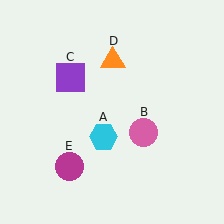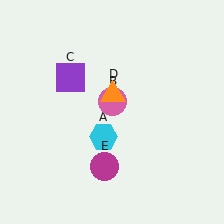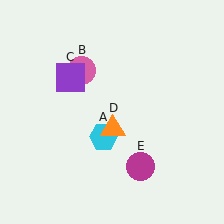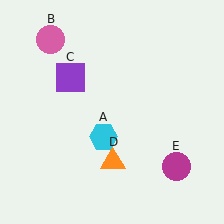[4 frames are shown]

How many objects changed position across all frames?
3 objects changed position: pink circle (object B), orange triangle (object D), magenta circle (object E).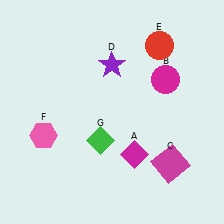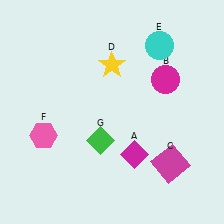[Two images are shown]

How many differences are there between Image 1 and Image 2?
There are 2 differences between the two images.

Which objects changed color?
D changed from purple to yellow. E changed from red to cyan.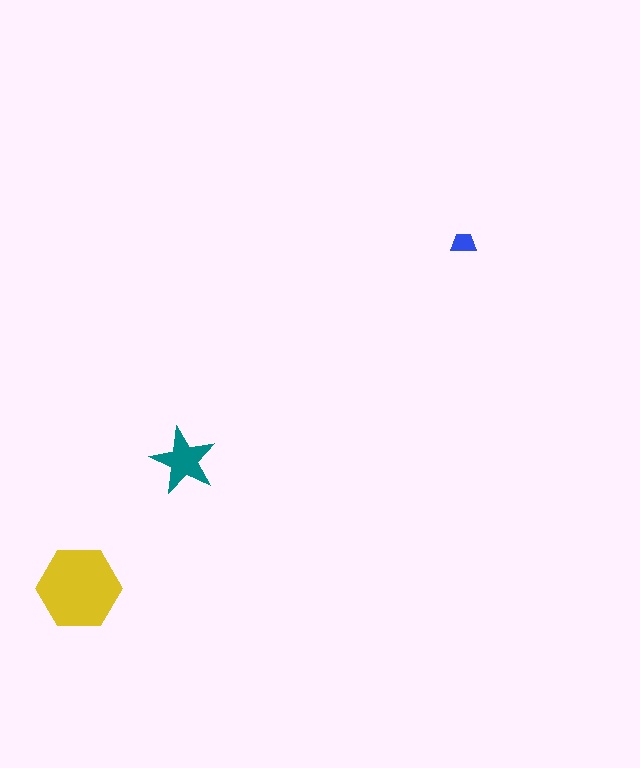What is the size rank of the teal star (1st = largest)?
2nd.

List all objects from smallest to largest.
The blue trapezoid, the teal star, the yellow hexagon.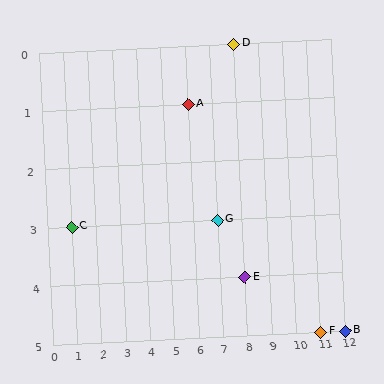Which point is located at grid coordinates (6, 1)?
Point A is at (6, 1).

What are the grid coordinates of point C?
Point C is at grid coordinates (1, 3).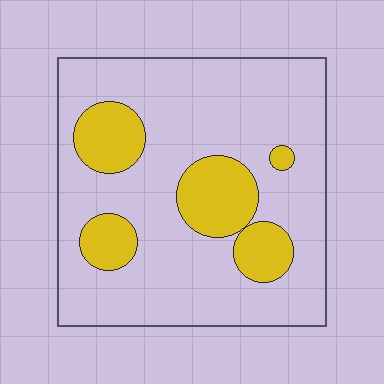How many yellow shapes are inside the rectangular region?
5.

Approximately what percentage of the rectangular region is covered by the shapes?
Approximately 20%.